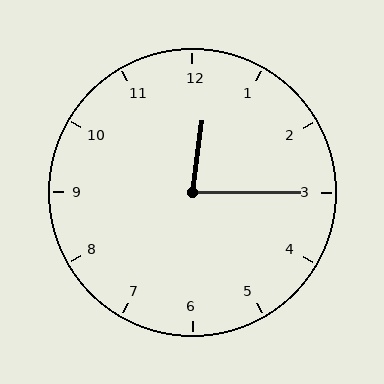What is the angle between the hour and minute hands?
Approximately 82 degrees.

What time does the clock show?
12:15.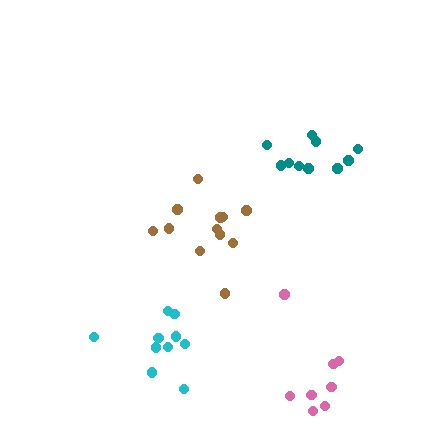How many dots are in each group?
Group 1: 12 dots, Group 2: 10 dots, Group 3: 10 dots, Group 4: 8 dots (40 total).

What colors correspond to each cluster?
The clusters are colored: brown, teal, cyan, pink.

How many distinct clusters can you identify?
There are 4 distinct clusters.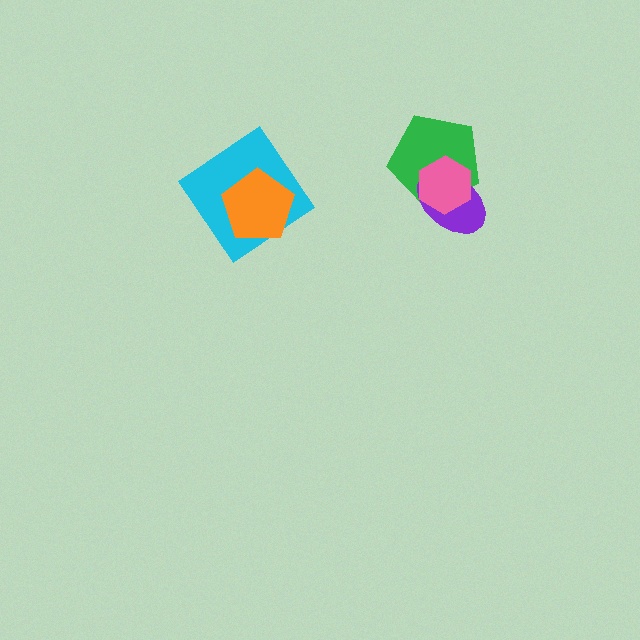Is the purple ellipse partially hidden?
Yes, it is partially covered by another shape.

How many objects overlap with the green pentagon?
2 objects overlap with the green pentagon.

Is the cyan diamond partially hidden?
Yes, it is partially covered by another shape.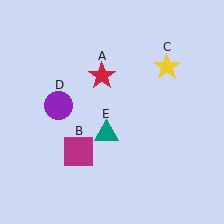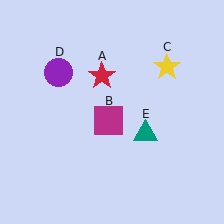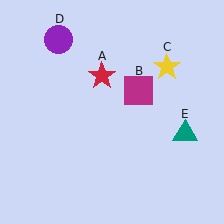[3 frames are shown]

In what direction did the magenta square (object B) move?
The magenta square (object B) moved up and to the right.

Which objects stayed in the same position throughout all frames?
Red star (object A) and yellow star (object C) remained stationary.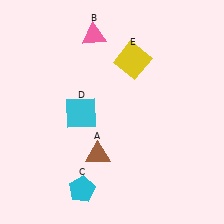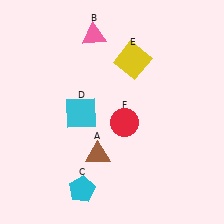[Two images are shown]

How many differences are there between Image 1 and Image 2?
There is 1 difference between the two images.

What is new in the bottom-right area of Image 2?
A red circle (F) was added in the bottom-right area of Image 2.